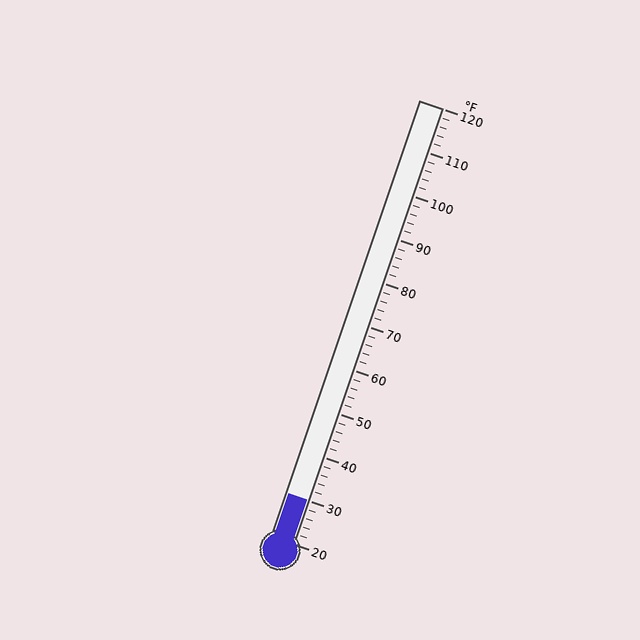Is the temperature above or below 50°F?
The temperature is below 50°F.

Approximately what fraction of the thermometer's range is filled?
The thermometer is filled to approximately 10% of its range.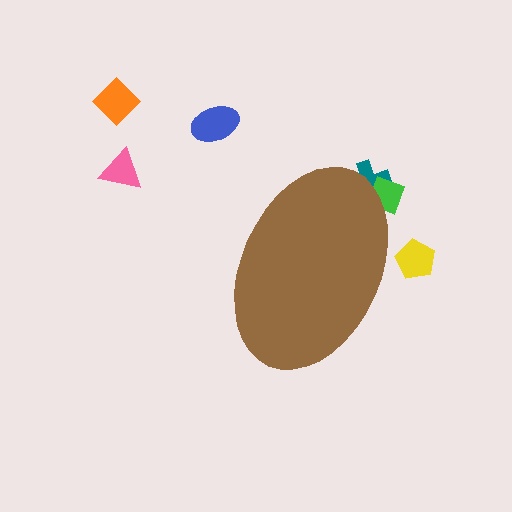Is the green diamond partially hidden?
Yes, the green diamond is partially hidden behind the brown ellipse.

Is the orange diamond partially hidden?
No, the orange diamond is fully visible.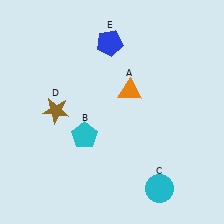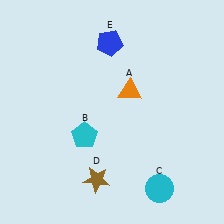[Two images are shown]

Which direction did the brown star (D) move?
The brown star (D) moved down.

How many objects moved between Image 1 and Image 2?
1 object moved between the two images.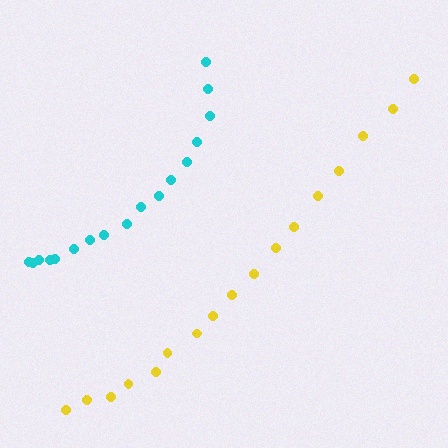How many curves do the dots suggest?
There are 2 distinct paths.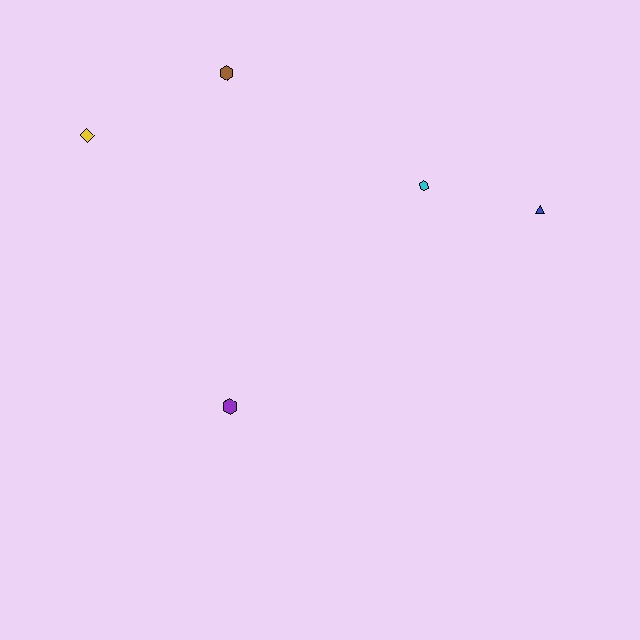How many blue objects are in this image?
There is 1 blue object.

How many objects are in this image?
There are 5 objects.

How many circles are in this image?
There are no circles.